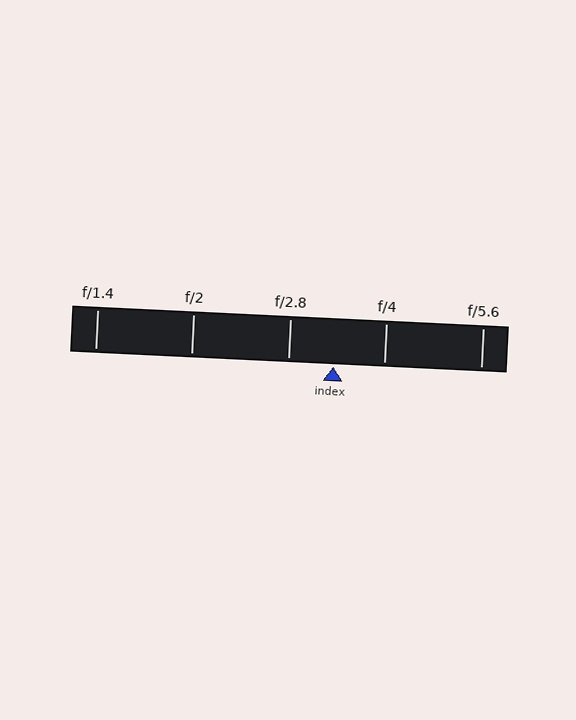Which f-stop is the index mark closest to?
The index mark is closest to f/2.8.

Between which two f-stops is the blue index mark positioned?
The index mark is between f/2.8 and f/4.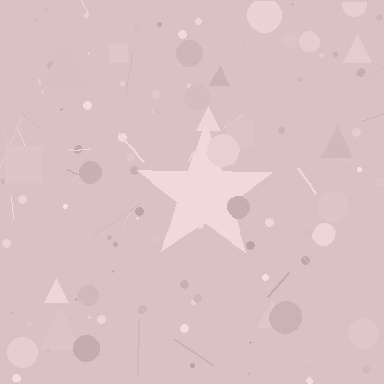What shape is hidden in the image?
A star is hidden in the image.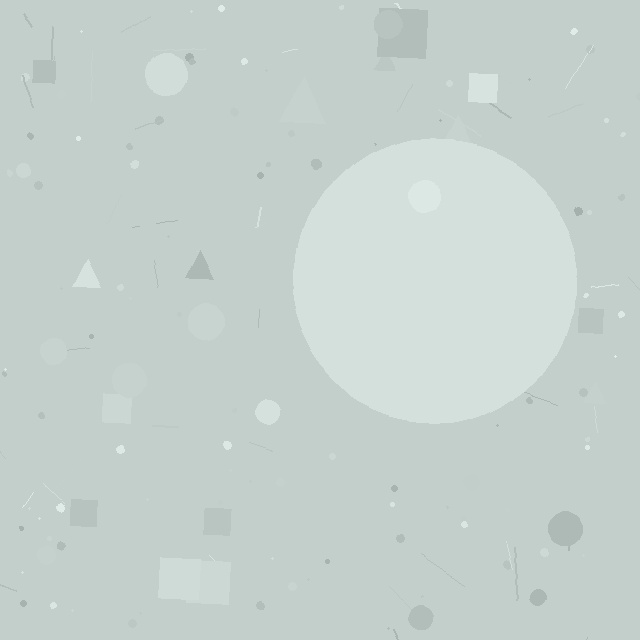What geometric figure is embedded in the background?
A circle is embedded in the background.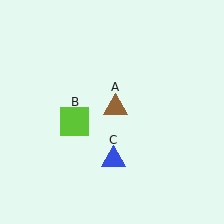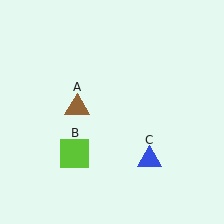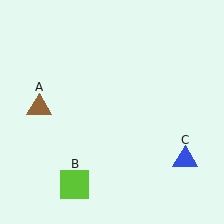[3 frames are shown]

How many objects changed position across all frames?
3 objects changed position: brown triangle (object A), lime square (object B), blue triangle (object C).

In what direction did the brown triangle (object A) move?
The brown triangle (object A) moved left.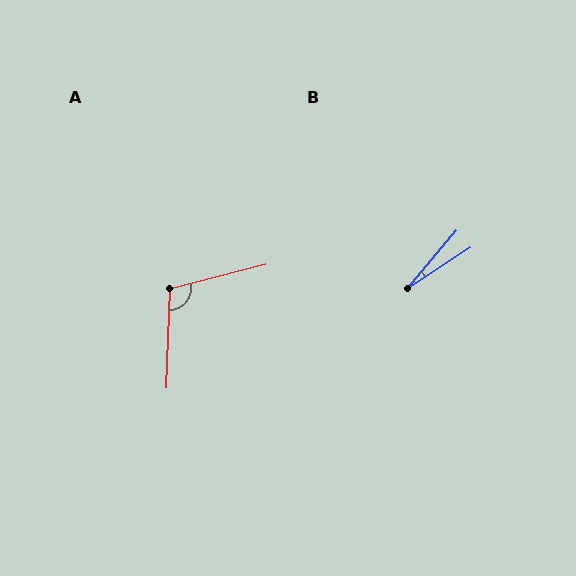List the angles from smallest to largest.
B (16°), A (106°).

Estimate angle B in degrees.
Approximately 16 degrees.